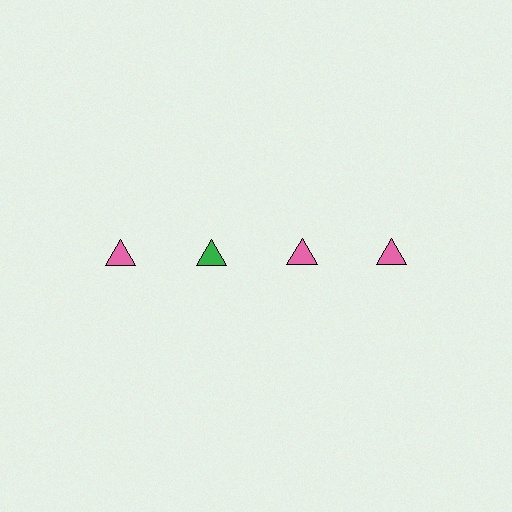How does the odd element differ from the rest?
It has a different color: green instead of pink.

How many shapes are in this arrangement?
There are 4 shapes arranged in a grid pattern.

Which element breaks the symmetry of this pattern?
The green triangle in the top row, second from left column breaks the symmetry. All other shapes are pink triangles.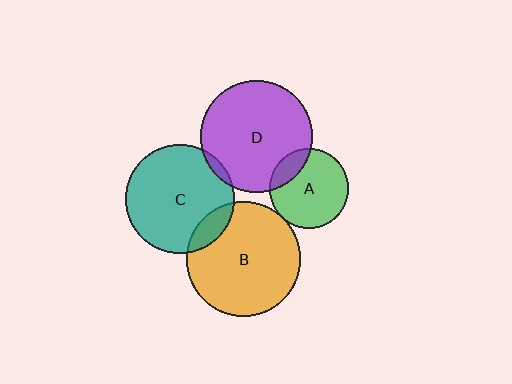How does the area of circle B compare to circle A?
Approximately 2.1 times.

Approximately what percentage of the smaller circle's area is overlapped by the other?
Approximately 5%.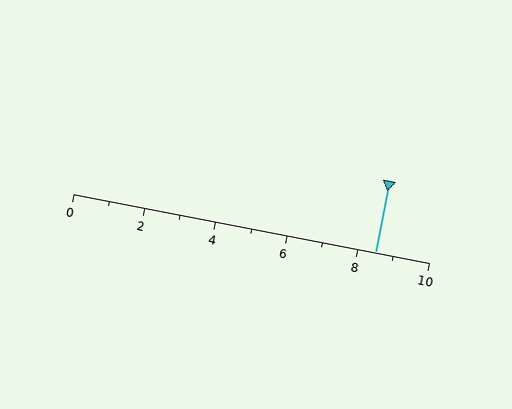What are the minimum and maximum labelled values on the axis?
The axis runs from 0 to 10.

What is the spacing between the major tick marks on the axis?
The major ticks are spaced 2 apart.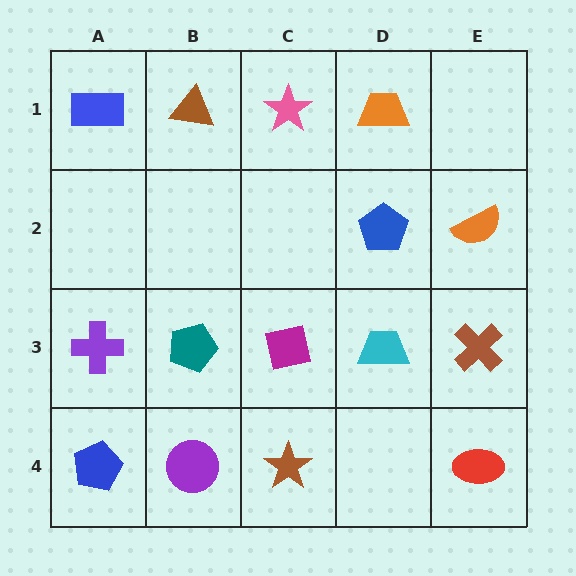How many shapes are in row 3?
5 shapes.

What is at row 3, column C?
A magenta square.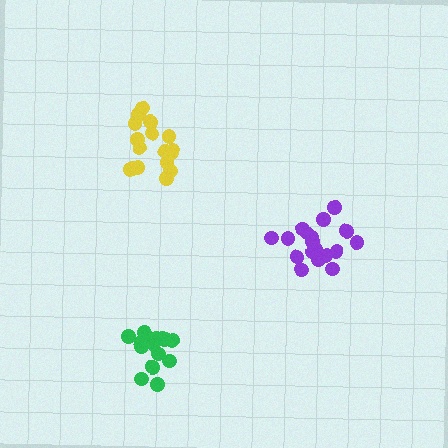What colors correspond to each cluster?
The clusters are colored: yellow, purple, green.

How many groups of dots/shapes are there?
There are 3 groups.